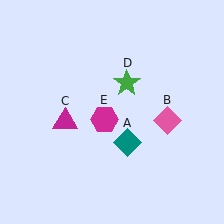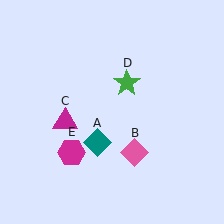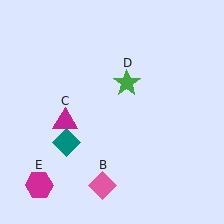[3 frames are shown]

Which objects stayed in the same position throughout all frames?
Magenta triangle (object C) and green star (object D) remained stationary.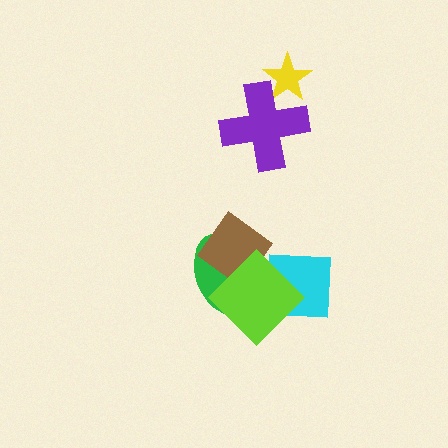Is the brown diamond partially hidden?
Yes, it is partially covered by another shape.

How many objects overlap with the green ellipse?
3 objects overlap with the green ellipse.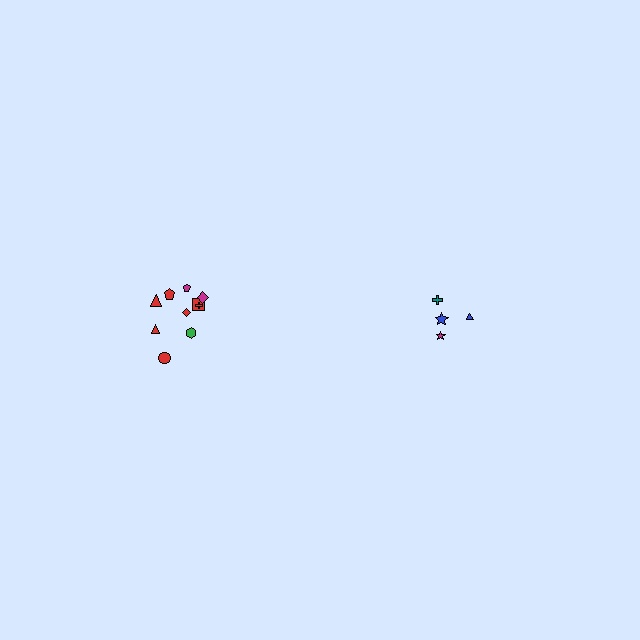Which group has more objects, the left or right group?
The left group.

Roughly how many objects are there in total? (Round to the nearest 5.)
Roughly 15 objects in total.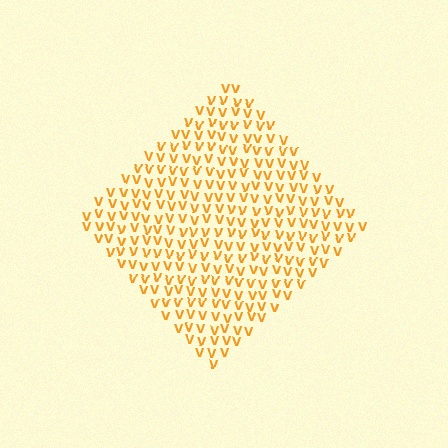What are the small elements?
The small elements are letter V's.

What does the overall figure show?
The overall figure shows a diamond.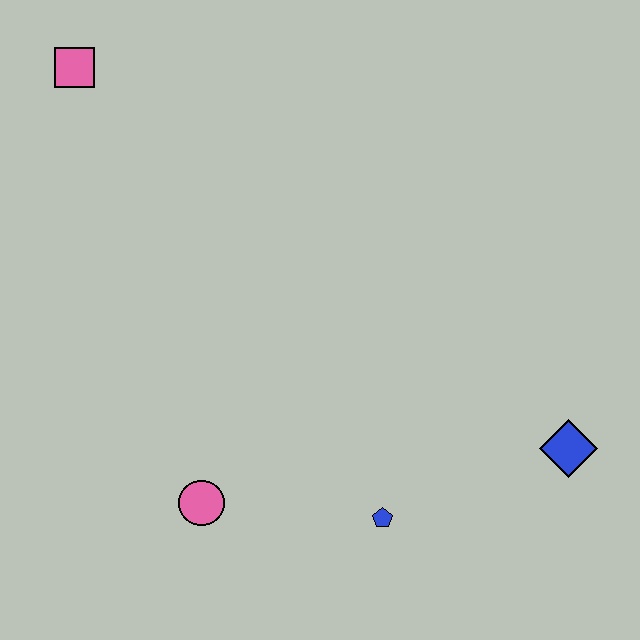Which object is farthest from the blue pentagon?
The pink square is farthest from the blue pentagon.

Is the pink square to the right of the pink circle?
No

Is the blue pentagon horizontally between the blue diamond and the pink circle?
Yes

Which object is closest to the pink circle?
The blue pentagon is closest to the pink circle.